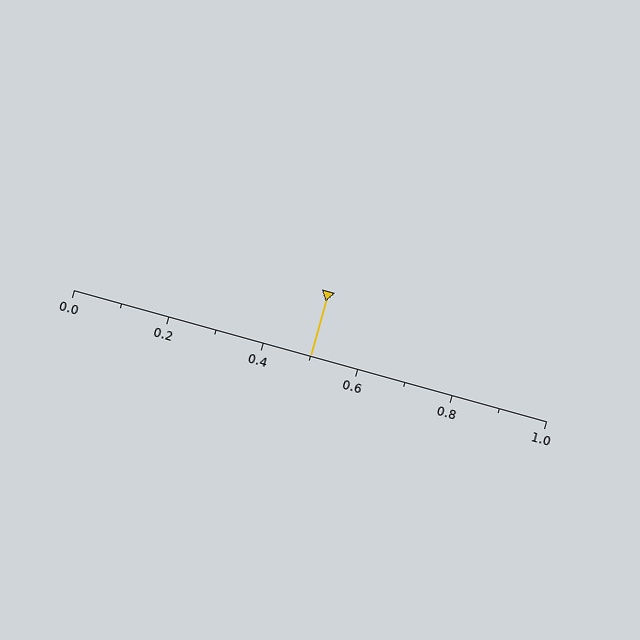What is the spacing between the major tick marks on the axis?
The major ticks are spaced 0.2 apart.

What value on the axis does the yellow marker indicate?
The marker indicates approximately 0.5.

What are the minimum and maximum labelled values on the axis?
The axis runs from 0.0 to 1.0.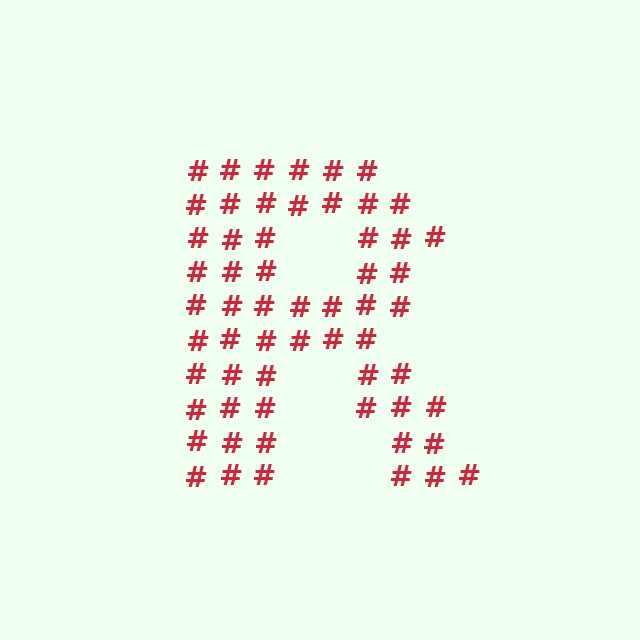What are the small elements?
The small elements are hash symbols.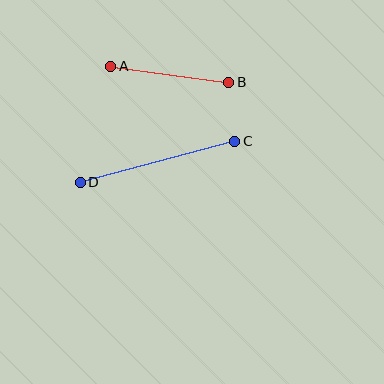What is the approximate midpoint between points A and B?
The midpoint is at approximately (170, 74) pixels.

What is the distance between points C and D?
The distance is approximately 160 pixels.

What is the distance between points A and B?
The distance is approximately 119 pixels.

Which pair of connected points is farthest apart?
Points C and D are farthest apart.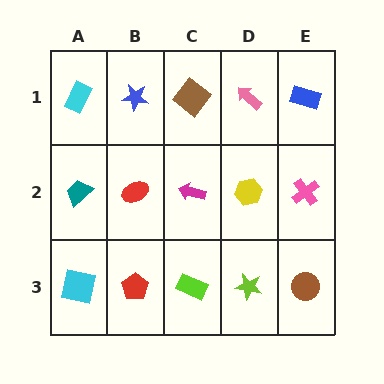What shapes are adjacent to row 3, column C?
A magenta arrow (row 2, column C), a red pentagon (row 3, column B), a lime star (row 3, column D).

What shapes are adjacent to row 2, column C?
A brown diamond (row 1, column C), a lime rectangle (row 3, column C), a red ellipse (row 2, column B), a yellow hexagon (row 2, column D).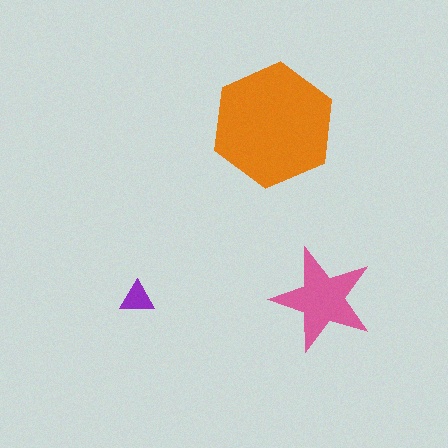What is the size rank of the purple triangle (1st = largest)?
3rd.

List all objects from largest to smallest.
The orange hexagon, the pink star, the purple triangle.